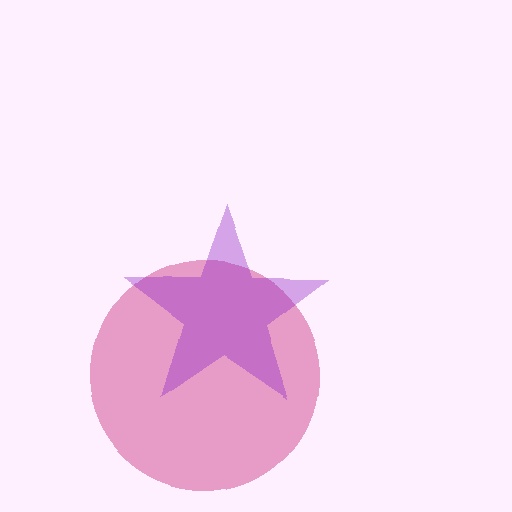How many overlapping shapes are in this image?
There are 2 overlapping shapes in the image.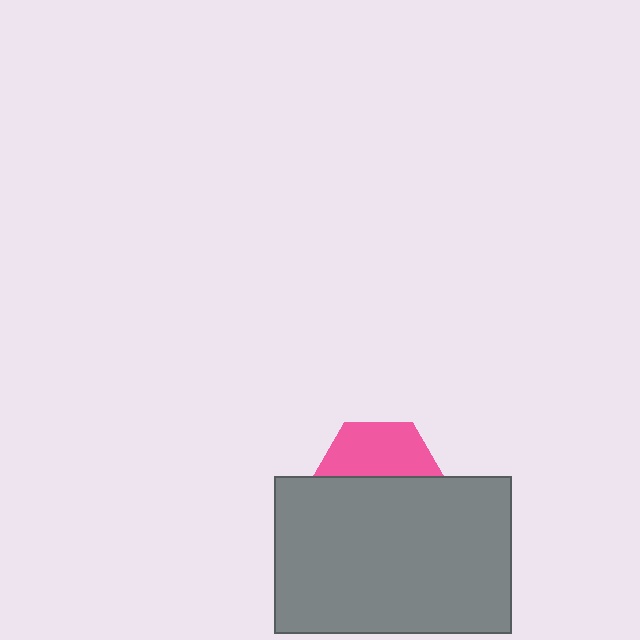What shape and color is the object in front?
The object in front is a gray rectangle.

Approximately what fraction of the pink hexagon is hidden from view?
Roughly 57% of the pink hexagon is hidden behind the gray rectangle.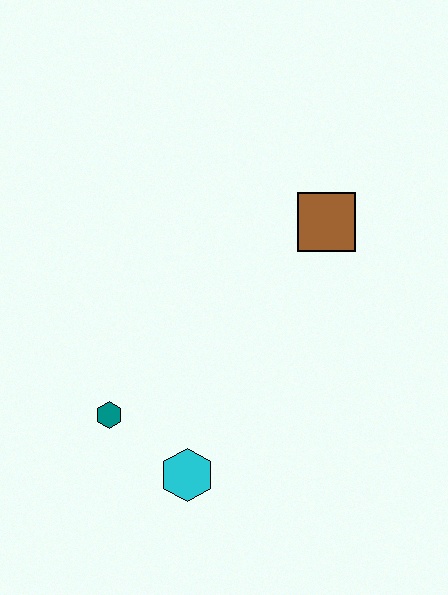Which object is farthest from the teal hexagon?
The brown square is farthest from the teal hexagon.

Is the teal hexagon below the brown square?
Yes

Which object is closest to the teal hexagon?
The cyan hexagon is closest to the teal hexagon.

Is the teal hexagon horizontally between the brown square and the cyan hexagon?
No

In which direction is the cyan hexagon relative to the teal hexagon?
The cyan hexagon is to the right of the teal hexagon.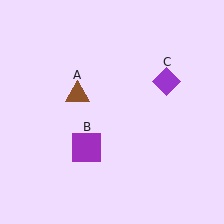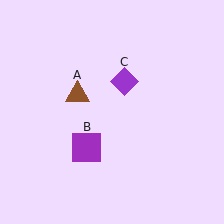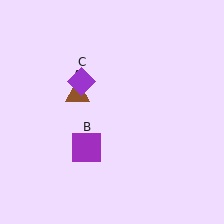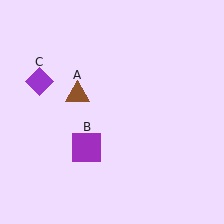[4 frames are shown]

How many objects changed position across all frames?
1 object changed position: purple diamond (object C).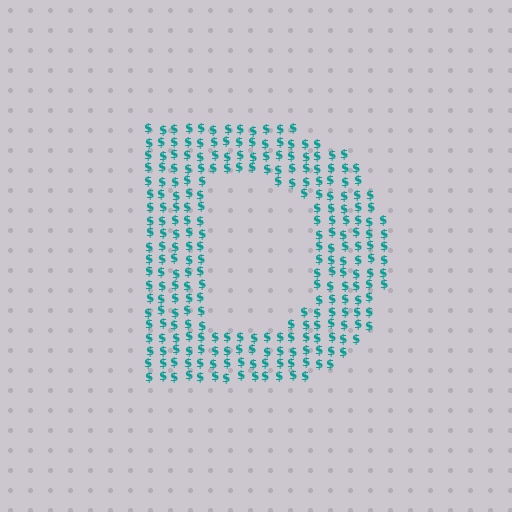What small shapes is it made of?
It is made of small dollar signs.